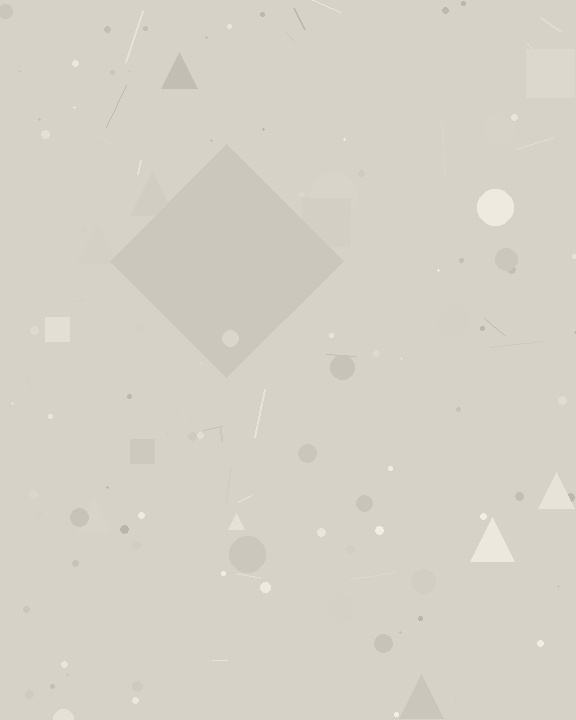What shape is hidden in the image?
A diamond is hidden in the image.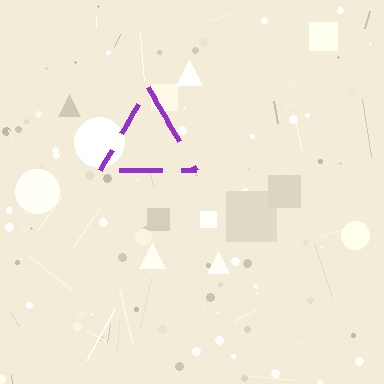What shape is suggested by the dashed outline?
The dashed outline suggests a triangle.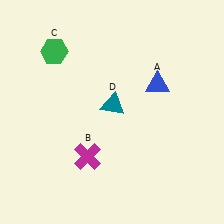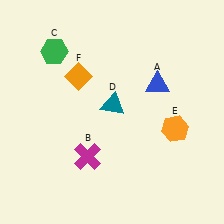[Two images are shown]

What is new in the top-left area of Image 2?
An orange diamond (F) was added in the top-left area of Image 2.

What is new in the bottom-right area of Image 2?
An orange hexagon (E) was added in the bottom-right area of Image 2.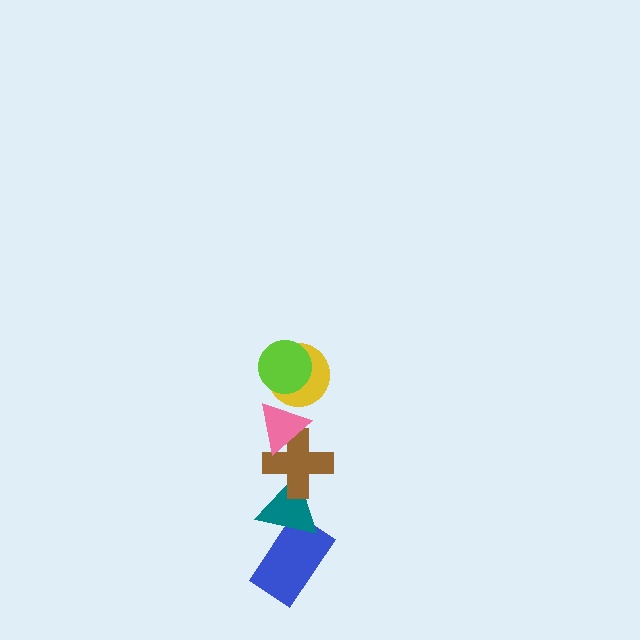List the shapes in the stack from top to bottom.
From top to bottom: the lime circle, the yellow circle, the pink triangle, the brown cross, the teal triangle, the blue rectangle.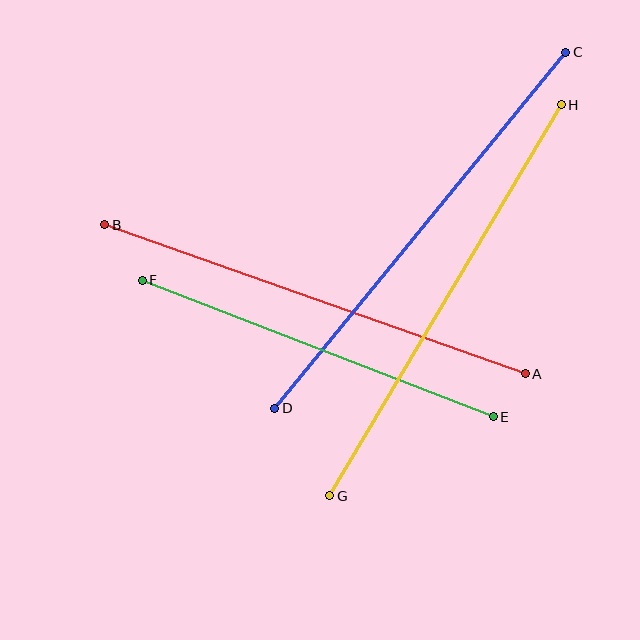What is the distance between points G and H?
The distance is approximately 455 pixels.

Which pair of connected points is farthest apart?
Points C and D are farthest apart.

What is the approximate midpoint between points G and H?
The midpoint is at approximately (445, 300) pixels.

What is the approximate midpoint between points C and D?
The midpoint is at approximately (420, 230) pixels.